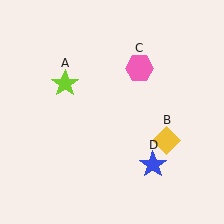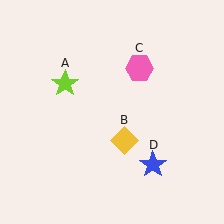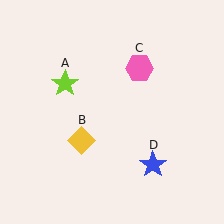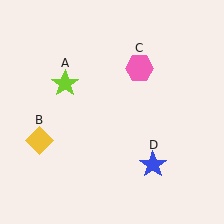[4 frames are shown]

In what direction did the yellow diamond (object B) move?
The yellow diamond (object B) moved left.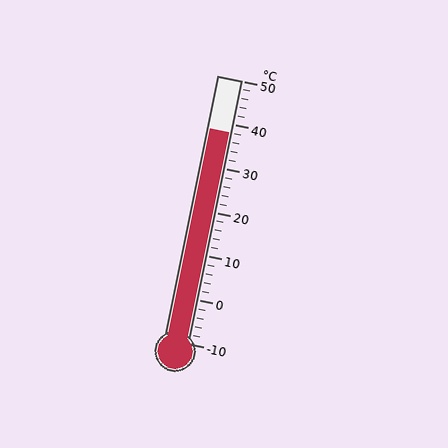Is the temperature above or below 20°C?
The temperature is above 20°C.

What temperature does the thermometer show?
The thermometer shows approximately 38°C.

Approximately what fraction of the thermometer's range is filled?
The thermometer is filled to approximately 80% of its range.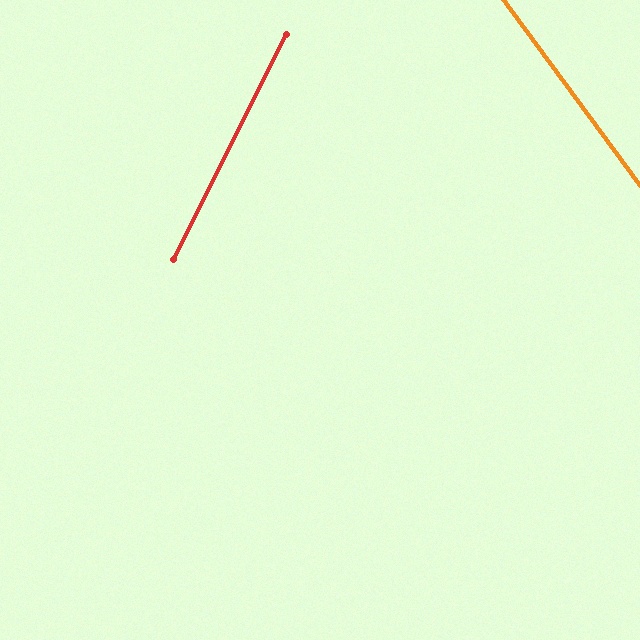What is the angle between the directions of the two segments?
Approximately 63 degrees.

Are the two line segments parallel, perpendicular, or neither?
Neither parallel nor perpendicular — they differ by about 63°.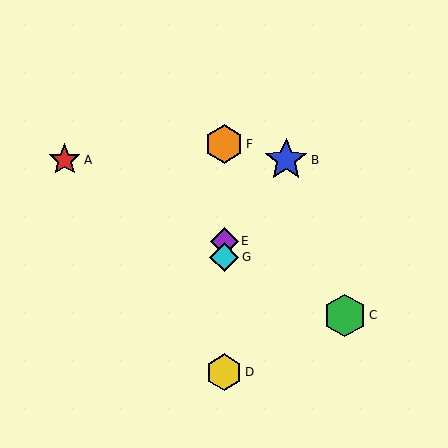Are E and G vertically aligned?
Yes, both are at x≈224.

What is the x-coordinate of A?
Object A is at x≈65.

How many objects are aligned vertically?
4 objects (D, E, F, G) are aligned vertically.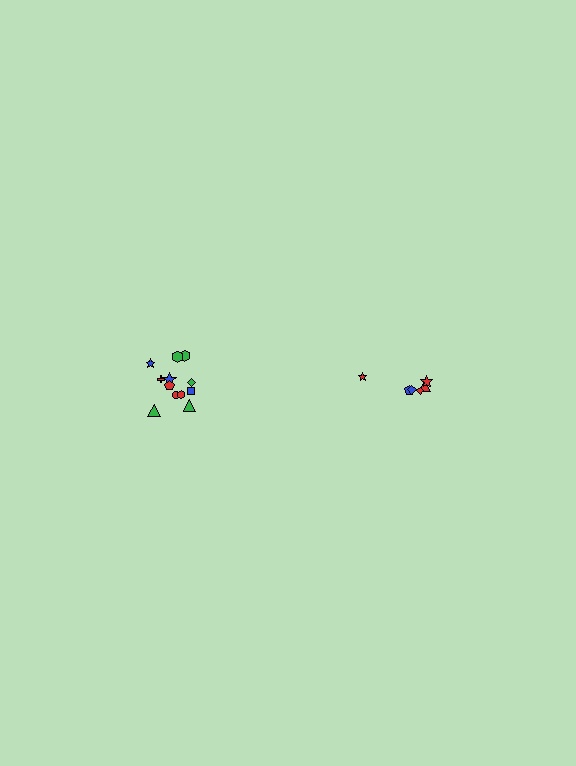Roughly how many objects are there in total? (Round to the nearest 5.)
Roughly 20 objects in total.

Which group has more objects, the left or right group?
The left group.